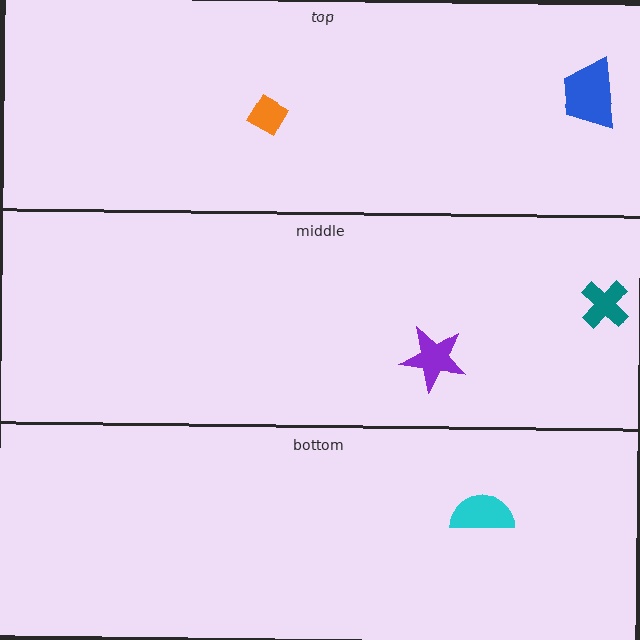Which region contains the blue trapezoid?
The top region.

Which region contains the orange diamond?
The top region.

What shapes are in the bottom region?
The cyan semicircle.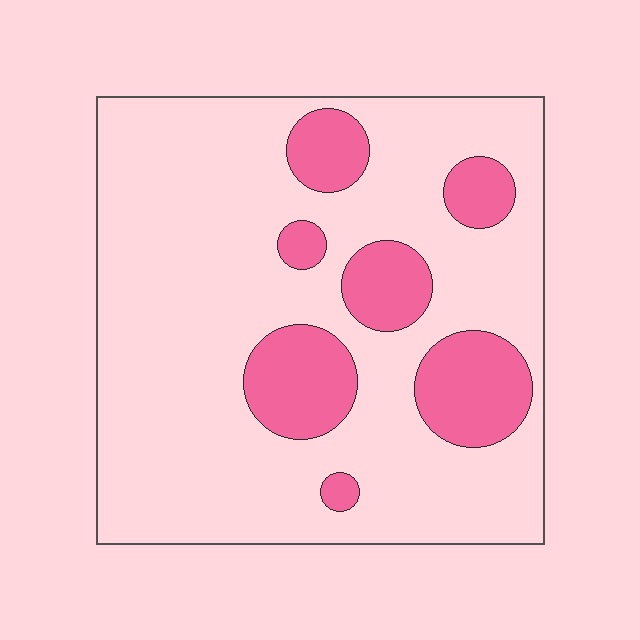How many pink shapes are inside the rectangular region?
7.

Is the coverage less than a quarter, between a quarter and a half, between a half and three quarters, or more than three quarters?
Less than a quarter.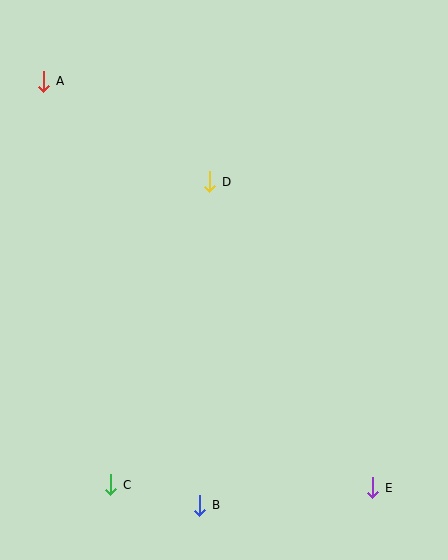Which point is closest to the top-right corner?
Point D is closest to the top-right corner.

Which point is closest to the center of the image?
Point D at (210, 182) is closest to the center.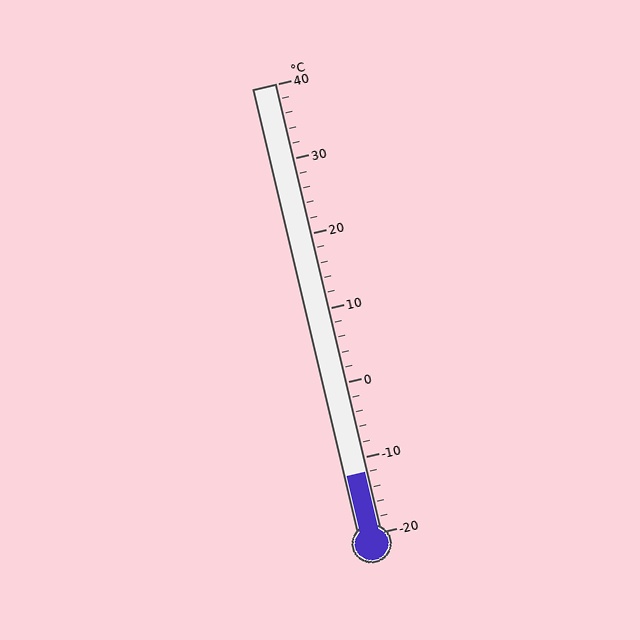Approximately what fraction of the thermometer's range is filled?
The thermometer is filled to approximately 15% of its range.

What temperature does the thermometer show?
The thermometer shows approximately -12°C.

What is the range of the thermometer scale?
The thermometer scale ranges from -20°C to 40°C.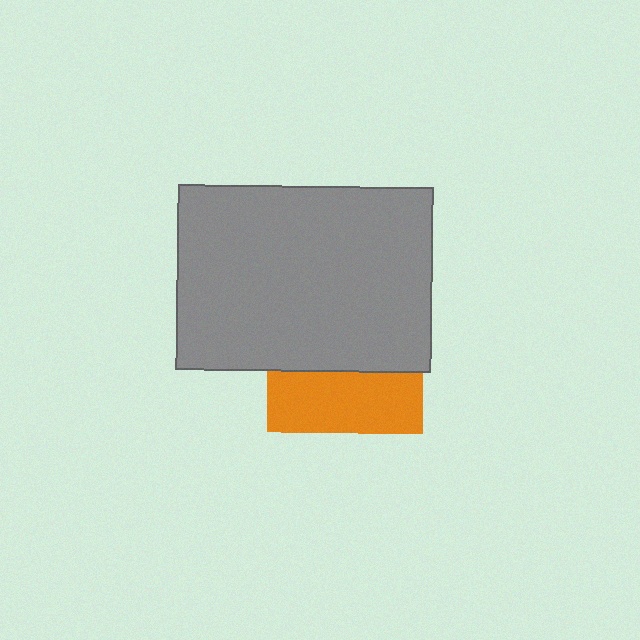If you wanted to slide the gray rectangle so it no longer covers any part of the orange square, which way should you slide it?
Slide it up — that is the most direct way to separate the two shapes.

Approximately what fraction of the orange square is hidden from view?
Roughly 60% of the orange square is hidden behind the gray rectangle.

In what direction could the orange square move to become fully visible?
The orange square could move down. That would shift it out from behind the gray rectangle entirely.